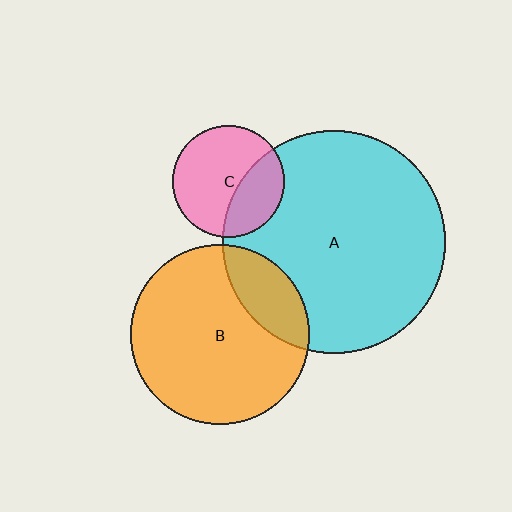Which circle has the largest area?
Circle A (cyan).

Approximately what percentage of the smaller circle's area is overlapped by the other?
Approximately 20%.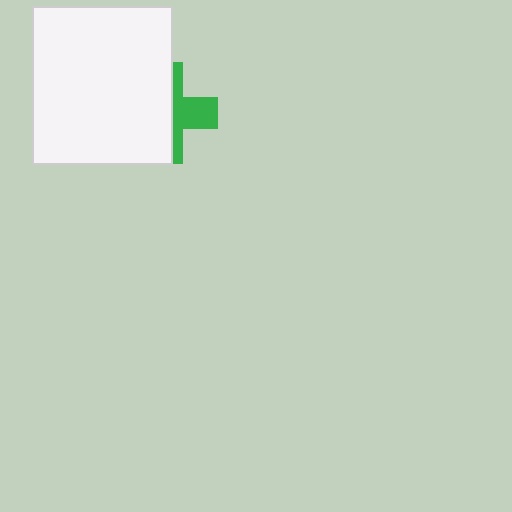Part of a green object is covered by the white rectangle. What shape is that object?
It is a cross.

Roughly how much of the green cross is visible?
A small part of it is visible (roughly 38%).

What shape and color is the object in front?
The object in front is a white rectangle.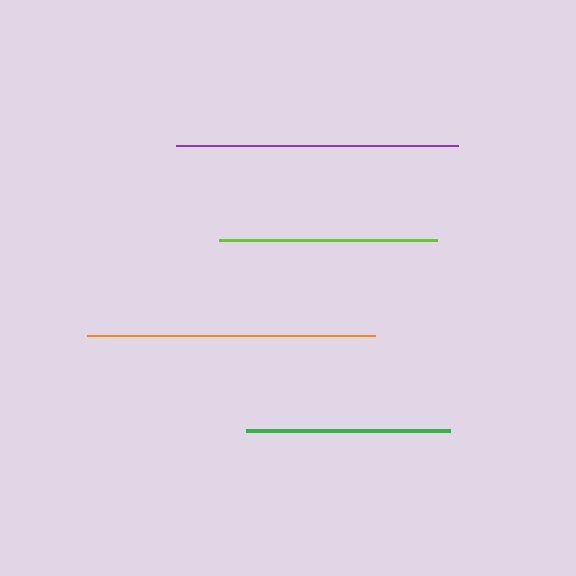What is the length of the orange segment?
The orange segment is approximately 288 pixels long.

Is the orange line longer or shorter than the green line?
The orange line is longer than the green line.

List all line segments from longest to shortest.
From longest to shortest: orange, purple, lime, green.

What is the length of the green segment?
The green segment is approximately 204 pixels long.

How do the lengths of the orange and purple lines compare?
The orange and purple lines are approximately the same length.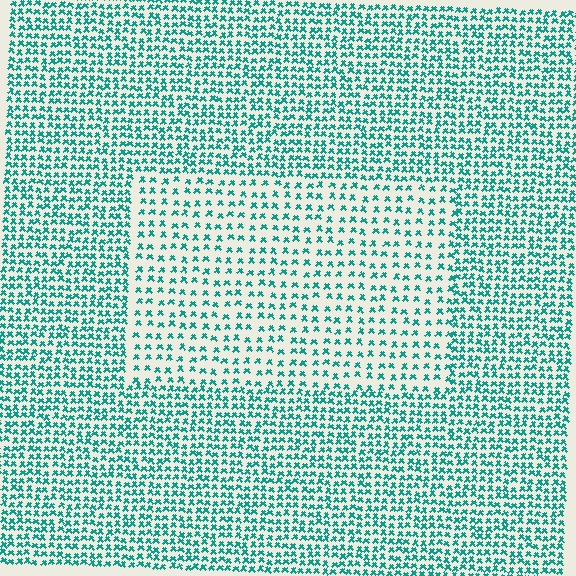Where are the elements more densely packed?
The elements are more densely packed outside the rectangle boundary.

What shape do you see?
I see a rectangle.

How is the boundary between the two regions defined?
The boundary is defined by a change in element density (approximately 1.9x ratio). All elements are the same color, size, and shape.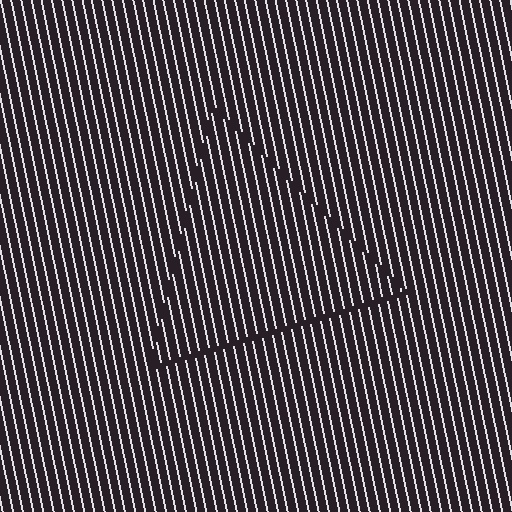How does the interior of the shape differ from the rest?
The interior of the shape contains the same grating, shifted by half a period — the contour is defined by the phase discontinuity where line-ends from the inner and outer gratings abut.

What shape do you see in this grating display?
An illusory triangle. The interior of the shape contains the same grating, shifted by half a period — the contour is defined by the phase discontinuity where line-ends from the inner and outer gratings abut.